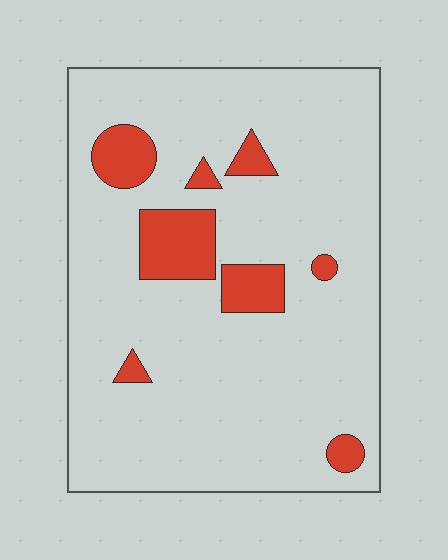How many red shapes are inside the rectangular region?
8.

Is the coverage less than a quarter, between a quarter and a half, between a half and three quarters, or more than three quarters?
Less than a quarter.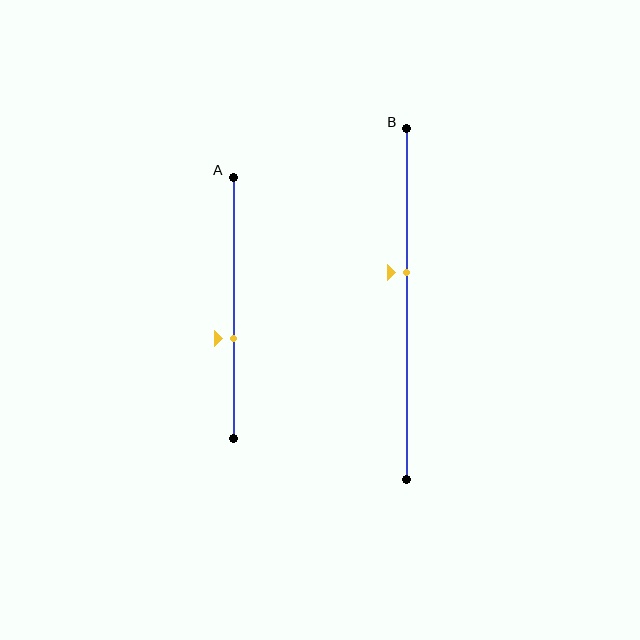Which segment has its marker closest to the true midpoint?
Segment B has its marker closest to the true midpoint.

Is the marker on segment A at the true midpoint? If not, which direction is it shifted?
No, the marker on segment A is shifted downward by about 12% of the segment length.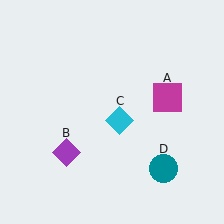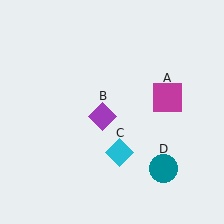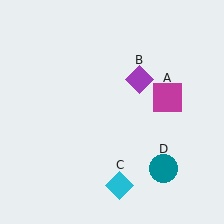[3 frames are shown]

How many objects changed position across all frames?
2 objects changed position: purple diamond (object B), cyan diamond (object C).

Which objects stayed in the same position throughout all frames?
Magenta square (object A) and teal circle (object D) remained stationary.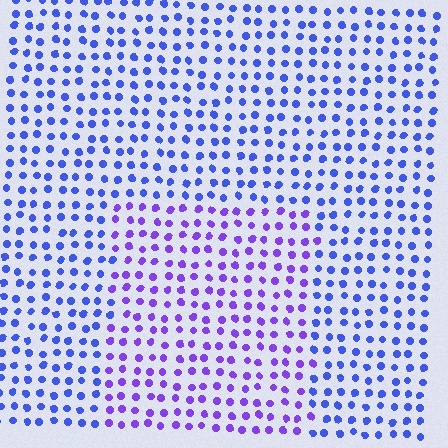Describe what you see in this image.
The image is filled with small blue elements in a uniform arrangement. A rectangle-shaped region is visible where the elements are tinted to a slightly different hue, forming a subtle color boundary.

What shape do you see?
I see a rectangle.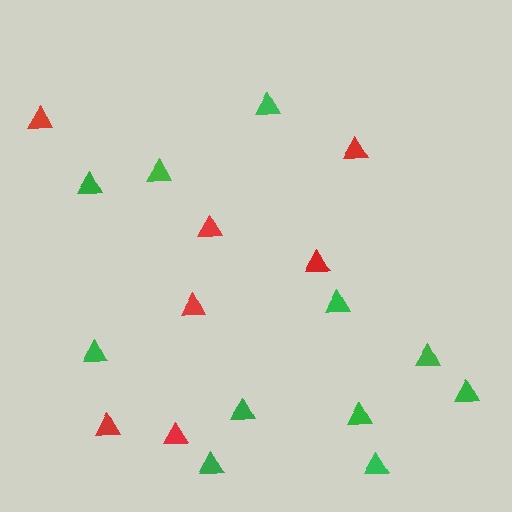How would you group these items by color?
There are 2 groups: one group of red triangles (7) and one group of green triangles (11).